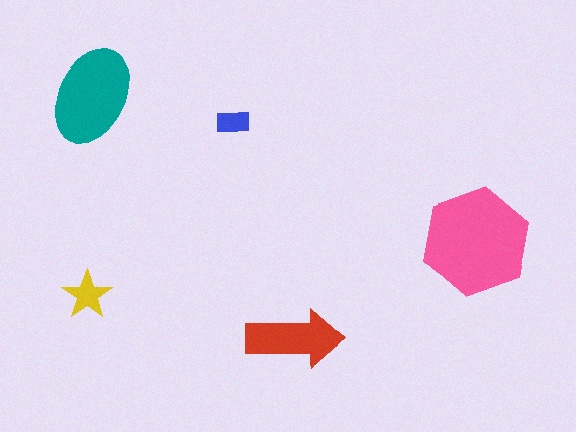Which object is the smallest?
The blue rectangle.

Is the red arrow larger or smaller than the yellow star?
Larger.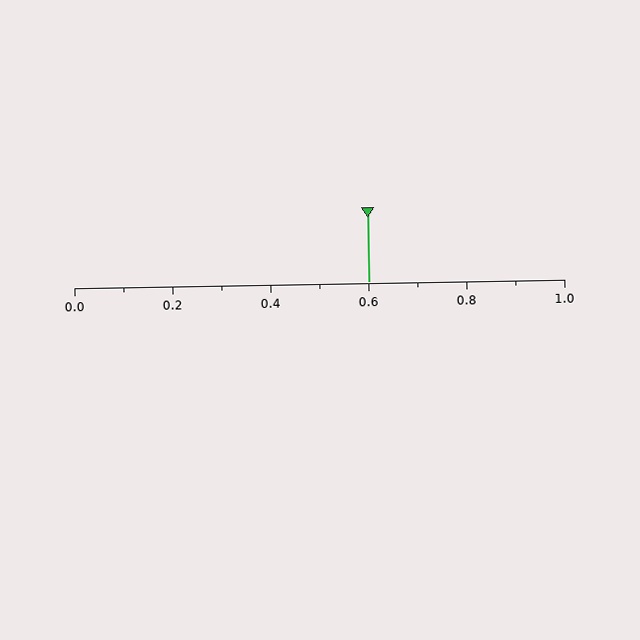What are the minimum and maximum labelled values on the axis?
The axis runs from 0.0 to 1.0.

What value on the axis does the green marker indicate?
The marker indicates approximately 0.6.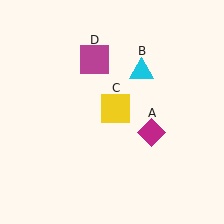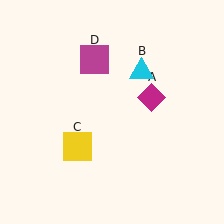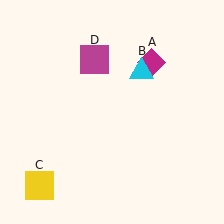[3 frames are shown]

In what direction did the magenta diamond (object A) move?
The magenta diamond (object A) moved up.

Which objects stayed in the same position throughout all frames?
Cyan triangle (object B) and magenta square (object D) remained stationary.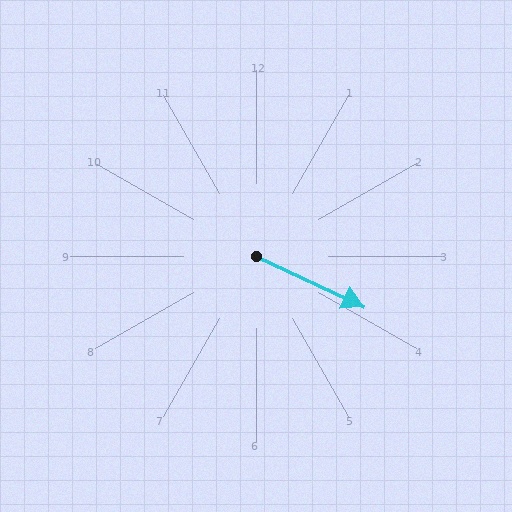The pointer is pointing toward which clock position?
Roughly 4 o'clock.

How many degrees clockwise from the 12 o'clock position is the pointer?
Approximately 115 degrees.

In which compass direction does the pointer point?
Southeast.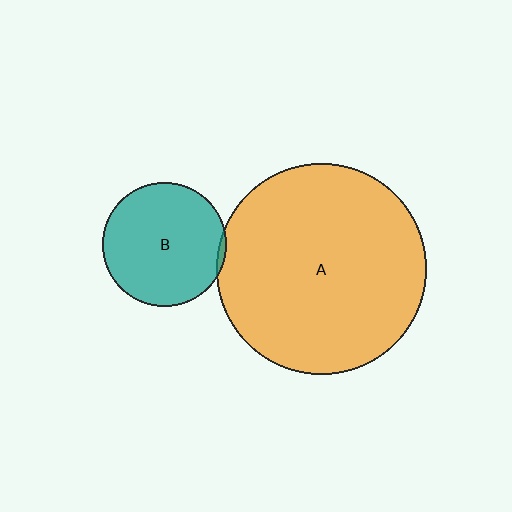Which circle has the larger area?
Circle A (orange).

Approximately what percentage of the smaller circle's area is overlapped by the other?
Approximately 5%.